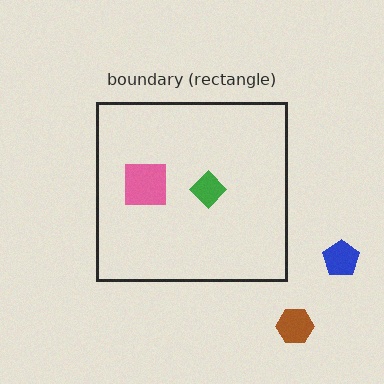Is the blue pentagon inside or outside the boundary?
Outside.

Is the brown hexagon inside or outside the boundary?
Outside.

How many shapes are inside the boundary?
2 inside, 2 outside.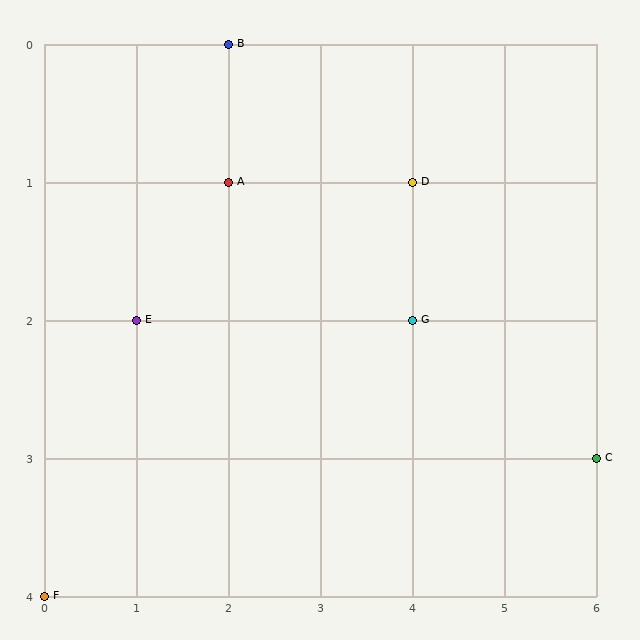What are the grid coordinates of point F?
Point F is at grid coordinates (0, 4).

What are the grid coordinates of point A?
Point A is at grid coordinates (2, 1).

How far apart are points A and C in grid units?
Points A and C are 4 columns and 2 rows apart (about 4.5 grid units diagonally).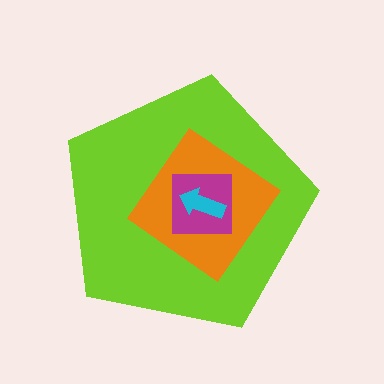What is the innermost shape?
The cyan arrow.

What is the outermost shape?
The lime pentagon.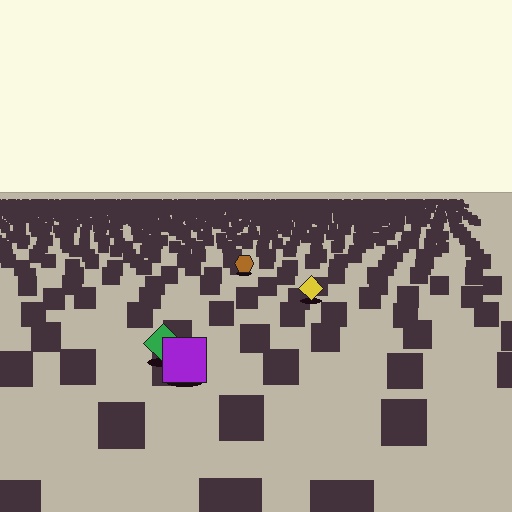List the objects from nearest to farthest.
From nearest to farthest: the purple square, the green diamond, the yellow diamond, the brown hexagon.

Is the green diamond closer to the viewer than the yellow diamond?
Yes. The green diamond is closer — you can tell from the texture gradient: the ground texture is coarser near it.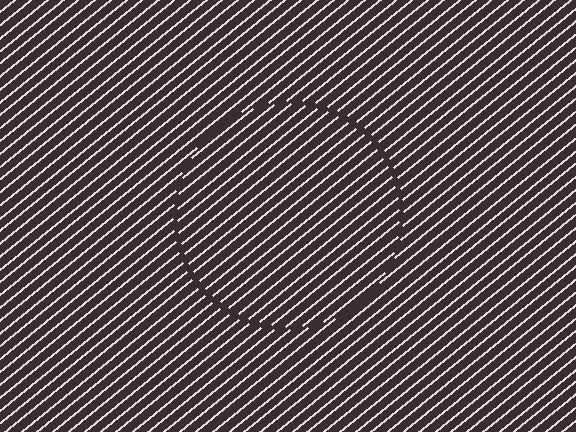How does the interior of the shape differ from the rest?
The interior of the shape contains the same grating, shifted by half a period — the contour is defined by the phase discontinuity where line-ends from the inner and outer gratings abut.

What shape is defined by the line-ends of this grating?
An illusory circle. The interior of the shape contains the same grating, shifted by half a period — the contour is defined by the phase discontinuity where line-ends from the inner and outer gratings abut.